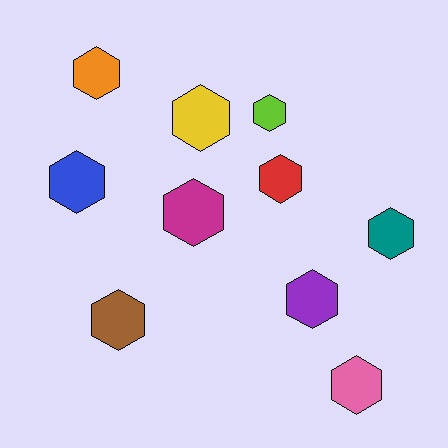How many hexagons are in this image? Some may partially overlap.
There are 10 hexagons.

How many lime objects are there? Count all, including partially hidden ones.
There is 1 lime object.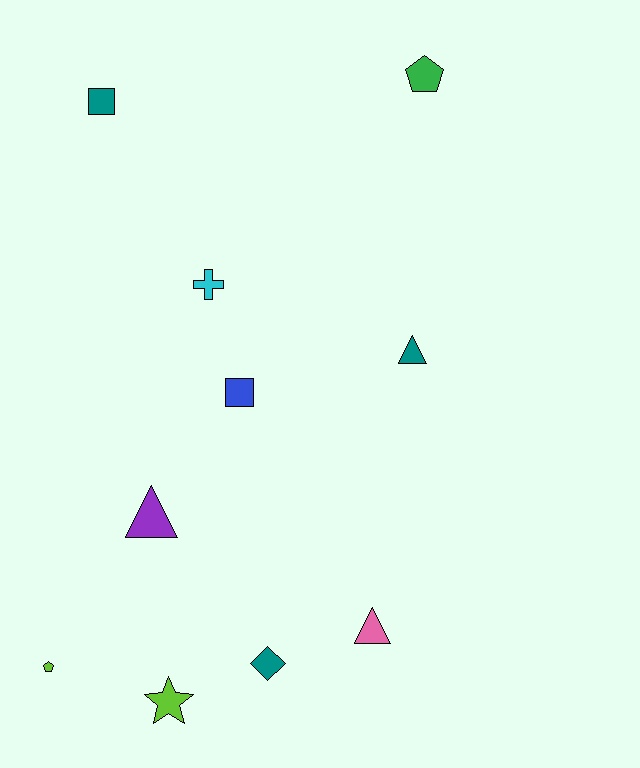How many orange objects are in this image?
There are no orange objects.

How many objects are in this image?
There are 10 objects.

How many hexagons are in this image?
There are no hexagons.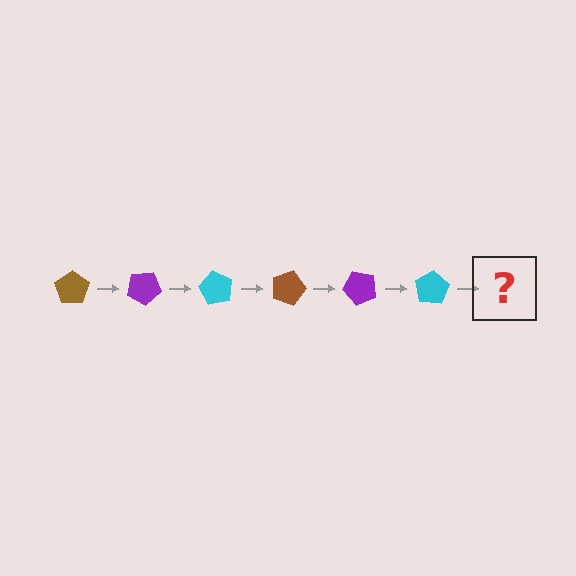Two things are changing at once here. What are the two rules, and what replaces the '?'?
The two rules are that it rotates 30 degrees each step and the color cycles through brown, purple, and cyan. The '?' should be a brown pentagon, rotated 180 degrees from the start.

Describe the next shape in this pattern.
It should be a brown pentagon, rotated 180 degrees from the start.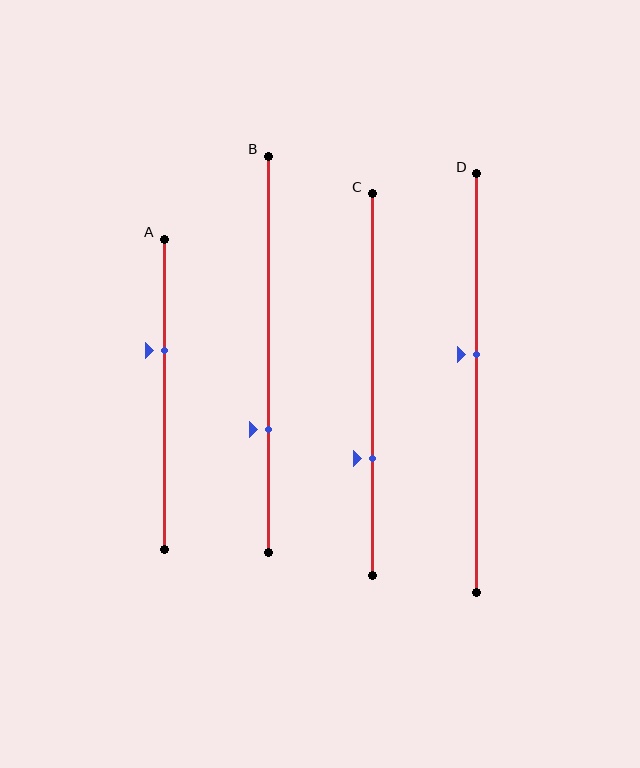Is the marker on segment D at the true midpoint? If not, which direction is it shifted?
No, the marker on segment D is shifted upward by about 7% of the segment length.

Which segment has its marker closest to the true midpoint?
Segment D has its marker closest to the true midpoint.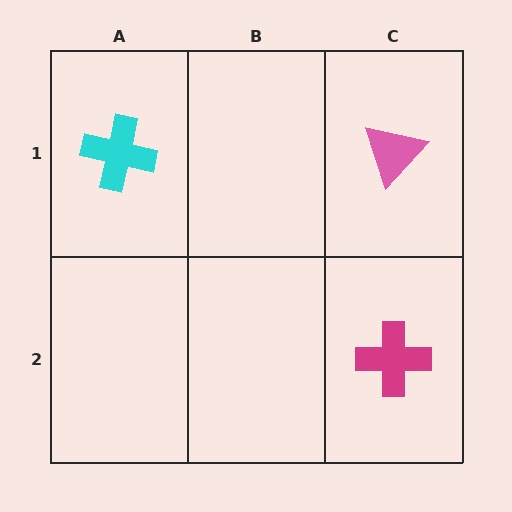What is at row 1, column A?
A cyan cross.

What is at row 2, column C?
A magenta cross.